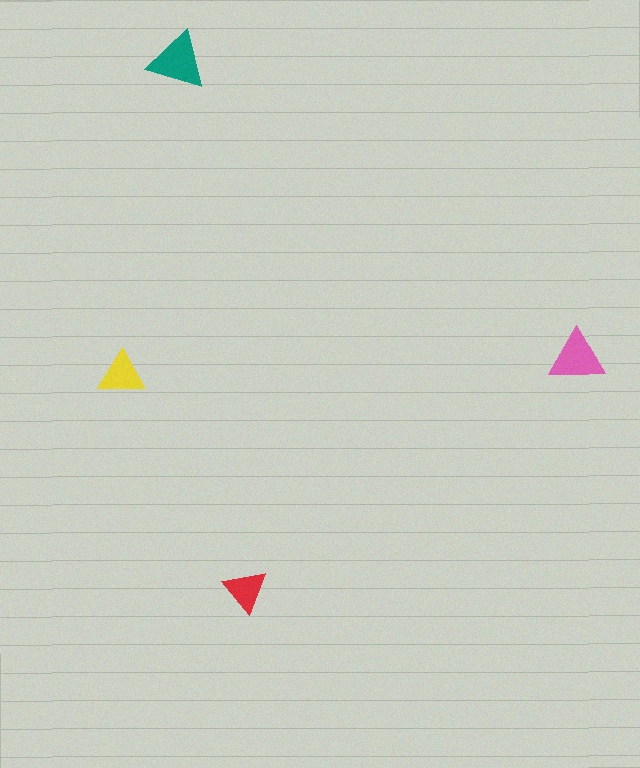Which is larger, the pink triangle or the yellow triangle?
The pink one.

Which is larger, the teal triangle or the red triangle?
The teal one.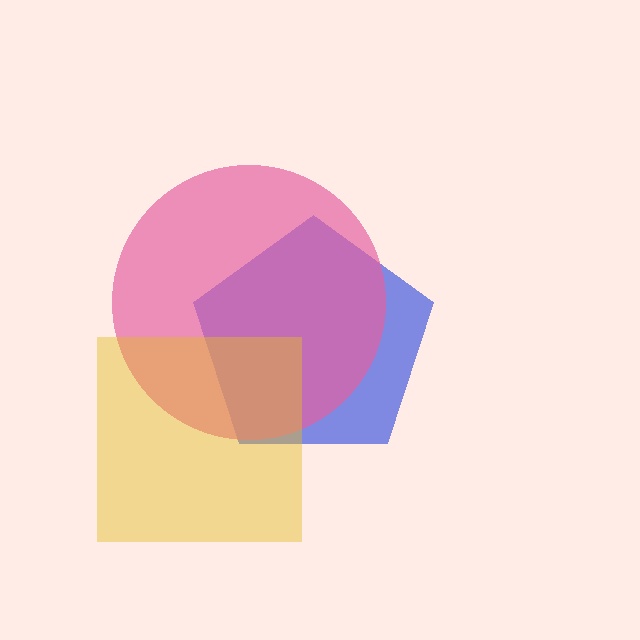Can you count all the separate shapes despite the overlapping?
Yes, there are 3 separate shapes.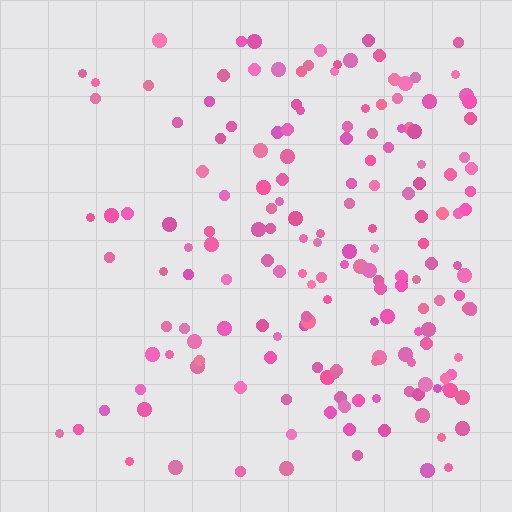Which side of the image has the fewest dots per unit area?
The left.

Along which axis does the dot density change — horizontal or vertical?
Horizontal.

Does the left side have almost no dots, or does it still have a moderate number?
Still a moderate number, just noticeably fewer than the right.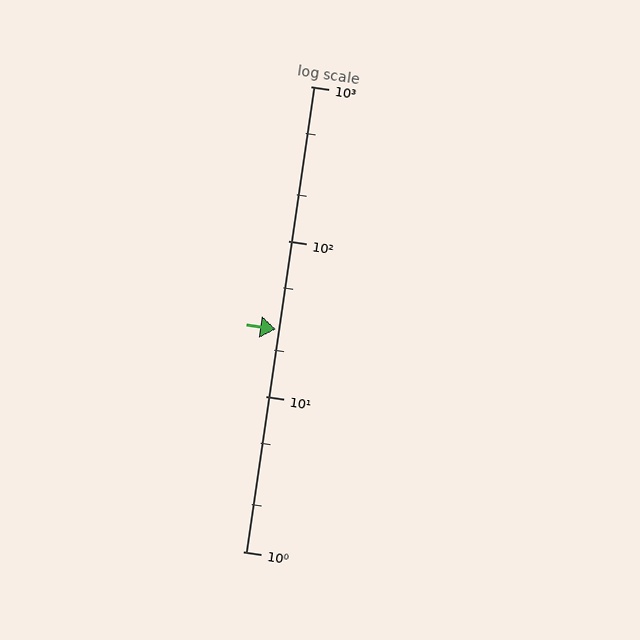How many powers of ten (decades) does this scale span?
The scale spans 3 decades, from 1 to 1000.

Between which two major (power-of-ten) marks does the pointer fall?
The pointer is between 10 and 100.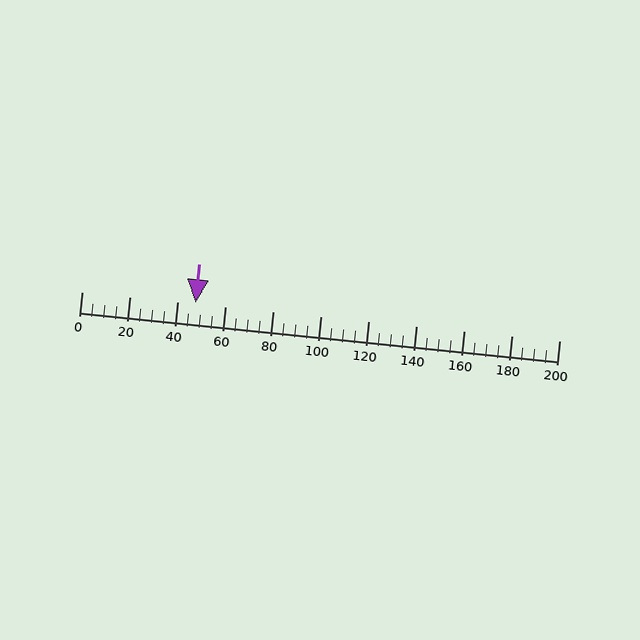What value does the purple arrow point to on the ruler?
The purple arrow points to approximately 48.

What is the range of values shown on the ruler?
The ruler shows values from 0 to 200.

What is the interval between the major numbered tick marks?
The major tick marks are spaced 20 units apart.